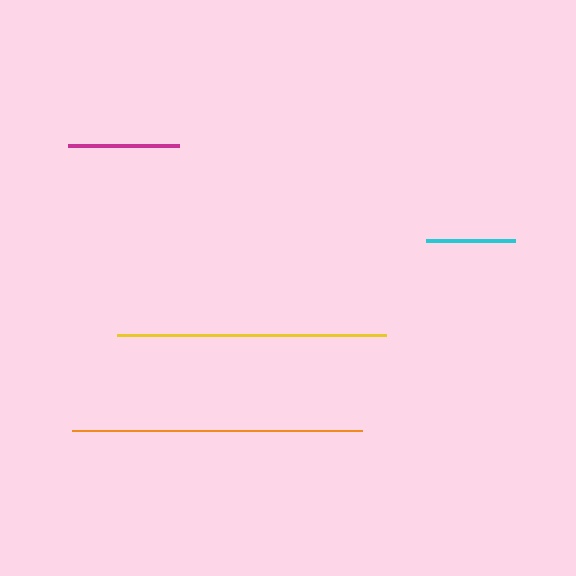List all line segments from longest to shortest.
From longest to shortest: orange, yellow, magenta, cyan.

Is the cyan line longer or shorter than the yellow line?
The yellow line is longer than the cyan line.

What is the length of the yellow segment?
The yellow segment is approximately 269 pixels long.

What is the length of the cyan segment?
The cyan segment is approximately 89 pixels long.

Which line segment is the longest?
The orange line is the longest at approximately 290 pixels.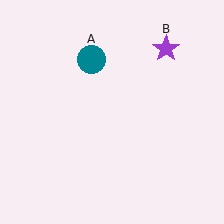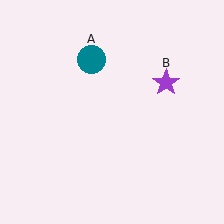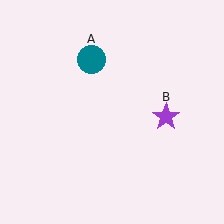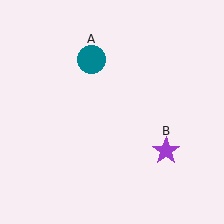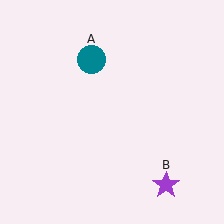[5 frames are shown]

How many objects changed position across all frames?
1 object changed position: purple star (object B).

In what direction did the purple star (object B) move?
The purple star (object B) moved down.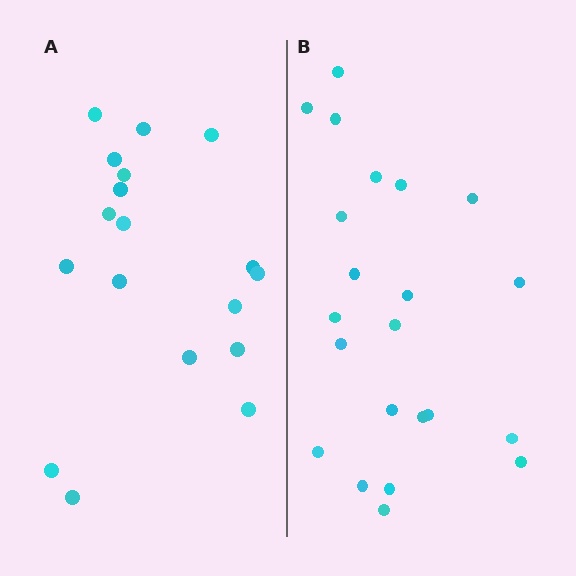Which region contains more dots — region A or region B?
Region B (the right region) has more dots.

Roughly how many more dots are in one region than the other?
Region B has about 4 more dots than region A.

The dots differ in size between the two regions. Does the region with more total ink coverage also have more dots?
No. Region A has more total ink coverage because its dots are larger, but region B actually contains more individual dots. Total area can be misleading — the number of items is what matters here.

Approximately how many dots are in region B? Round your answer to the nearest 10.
About 20 dots. (The exact count is 22, which rounds to 20.)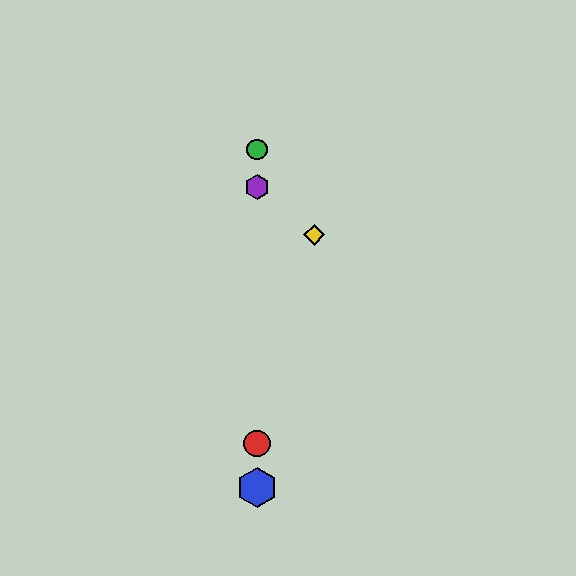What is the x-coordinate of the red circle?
The red circle is at x≈257.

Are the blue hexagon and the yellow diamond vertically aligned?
No, the blue hexagon is at x≈257 and the yellow diamond is at x≈314.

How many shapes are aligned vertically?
4 shapes (the red circle, the blue hexagon, the green circle, the purple hexagon) are aligned vertically.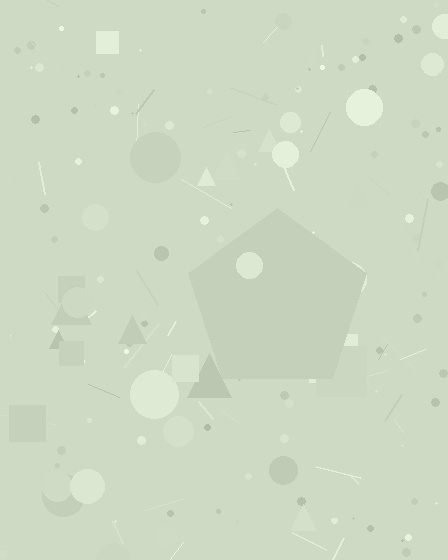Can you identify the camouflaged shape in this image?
The camouflaged shape is a pentagon.